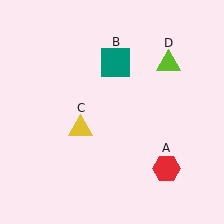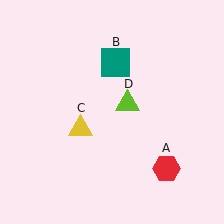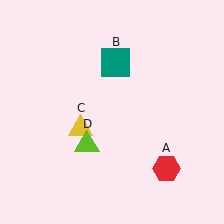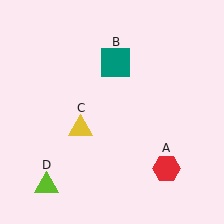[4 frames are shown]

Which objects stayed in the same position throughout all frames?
Red hexagon (object A) and teal square (object B) and yellow triangle (object C) remained stationary.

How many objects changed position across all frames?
1 object changed position: lime triangle (object D).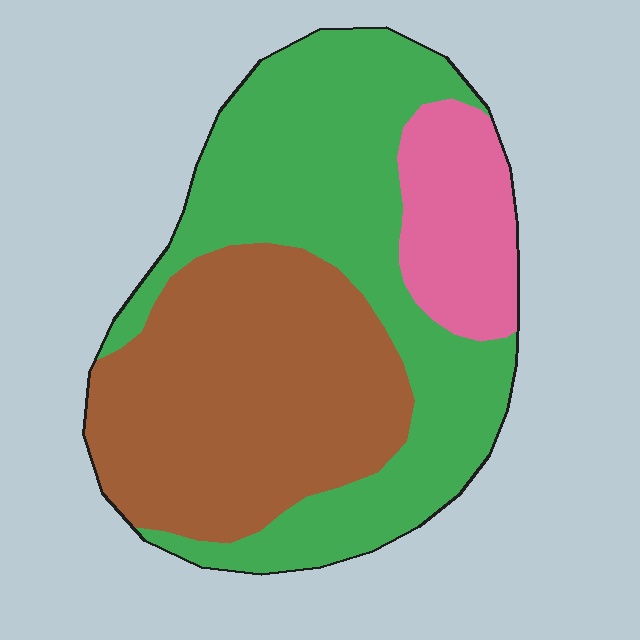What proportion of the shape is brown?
Brown takes up about two fifths (2/5) of the shape.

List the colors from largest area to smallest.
From largest to smallest: green, brown, pink.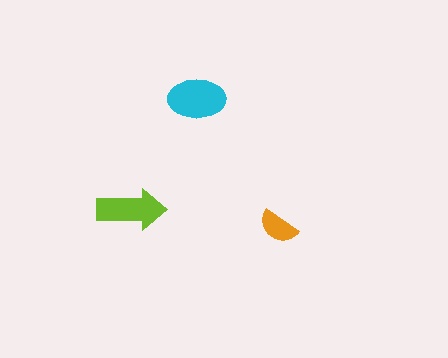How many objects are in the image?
There are 3 objects in the image.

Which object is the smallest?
The orange semicircle.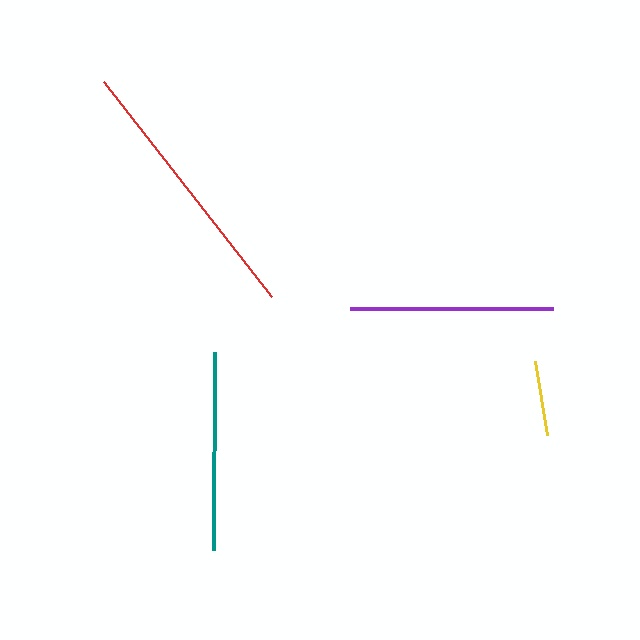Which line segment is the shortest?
The yellow line is the shortest at approximately 75 pixels.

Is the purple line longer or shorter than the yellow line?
The purple line is longer than the yellow line.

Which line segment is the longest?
The red line is the longest at approximately 273 pixels.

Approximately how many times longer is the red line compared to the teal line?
The red line is approximately 1.4 times the length of the teal line.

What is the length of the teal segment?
The teal segment is approximately 198 pixels long.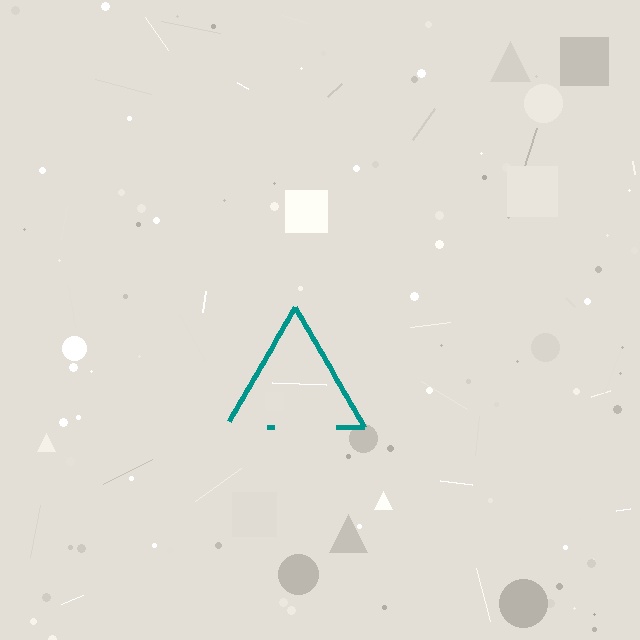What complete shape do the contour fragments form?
The contour fragments form a triangle.